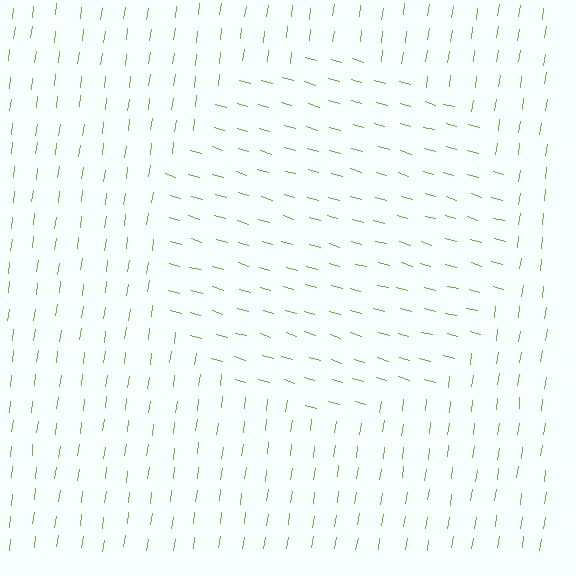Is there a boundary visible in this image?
Yes, there is a texture boundary formed by a change in line orientation.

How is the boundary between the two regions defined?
The boundary is defined purely by a change in line orientation (approximately 81 degrees difference). All lines are the same color and thickness.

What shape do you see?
I see a circle.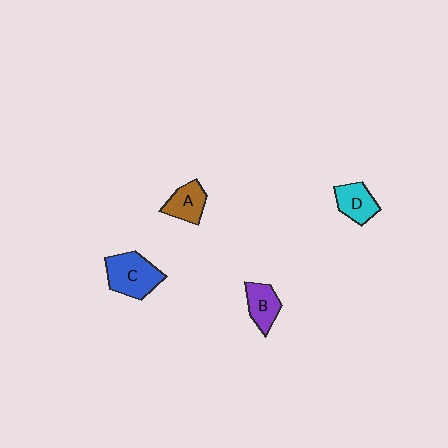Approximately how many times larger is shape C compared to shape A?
Approximately 1.5 times.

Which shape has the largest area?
Shape C (blue).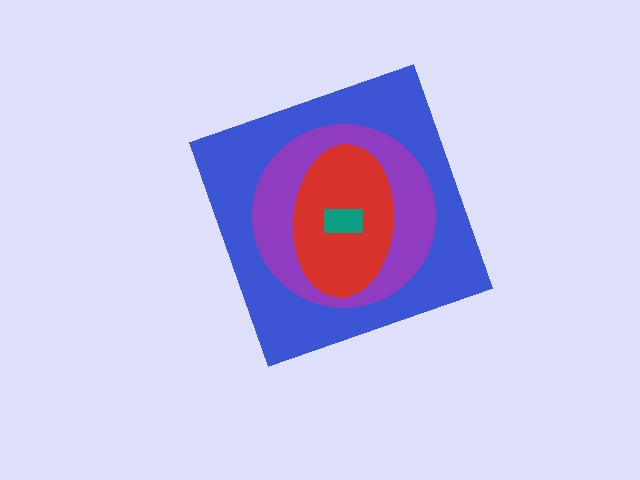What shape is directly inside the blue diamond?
The purple circle.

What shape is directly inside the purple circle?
The red ellipse.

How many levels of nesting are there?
4.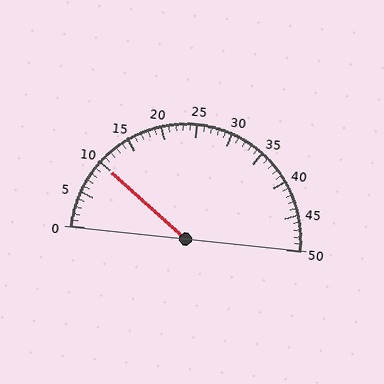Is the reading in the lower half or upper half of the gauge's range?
The reading is in the lower half of the range (0 to 50).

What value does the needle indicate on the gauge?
The needle indicates approximately 10.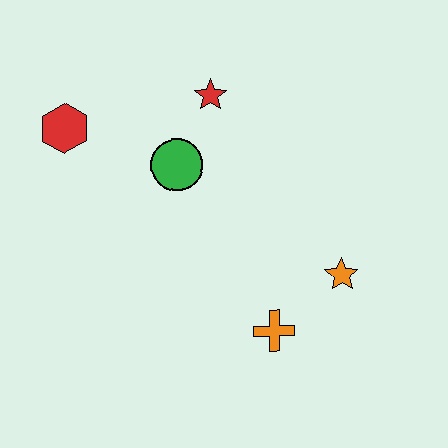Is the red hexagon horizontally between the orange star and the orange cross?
No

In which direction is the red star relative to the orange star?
The red star is above the orange star.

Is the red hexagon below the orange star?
No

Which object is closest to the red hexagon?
The green circle is closest to the red hexagon.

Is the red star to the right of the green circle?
Yes